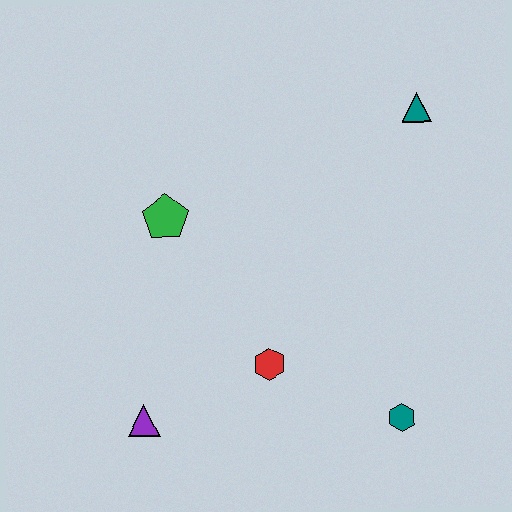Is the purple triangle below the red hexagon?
Yes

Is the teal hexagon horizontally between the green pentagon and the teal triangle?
Yes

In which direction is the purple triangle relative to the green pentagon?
The purple triangle is below the green pentagon.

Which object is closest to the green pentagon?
The red hexagon is closest to the green pentagon.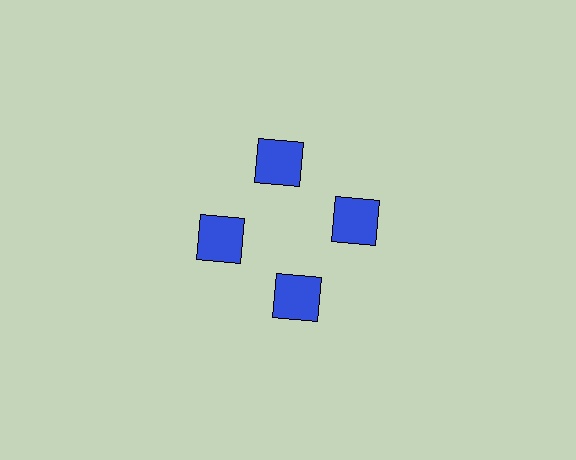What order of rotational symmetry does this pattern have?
This pattern has 4-fold rotational symmetry.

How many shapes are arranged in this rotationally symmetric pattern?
There are 4 shapes, arranged in 4 groups of 1.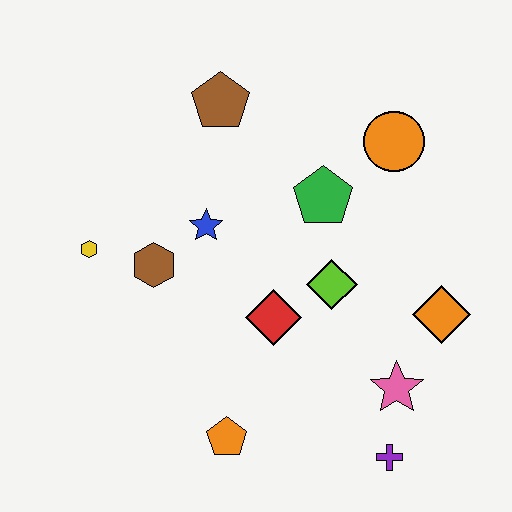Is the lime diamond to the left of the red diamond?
No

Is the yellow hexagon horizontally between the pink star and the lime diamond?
No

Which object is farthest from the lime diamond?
The yellow hexagon is farthest from the lime diamond.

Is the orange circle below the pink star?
No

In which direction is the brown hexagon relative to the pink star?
The brown hexagon is to the left of the pink star.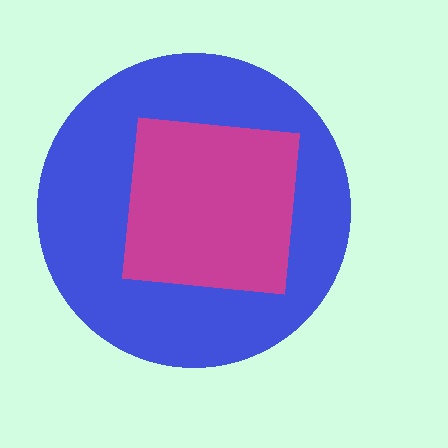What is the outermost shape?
The blue circle.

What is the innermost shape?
The magenta square.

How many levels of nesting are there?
2.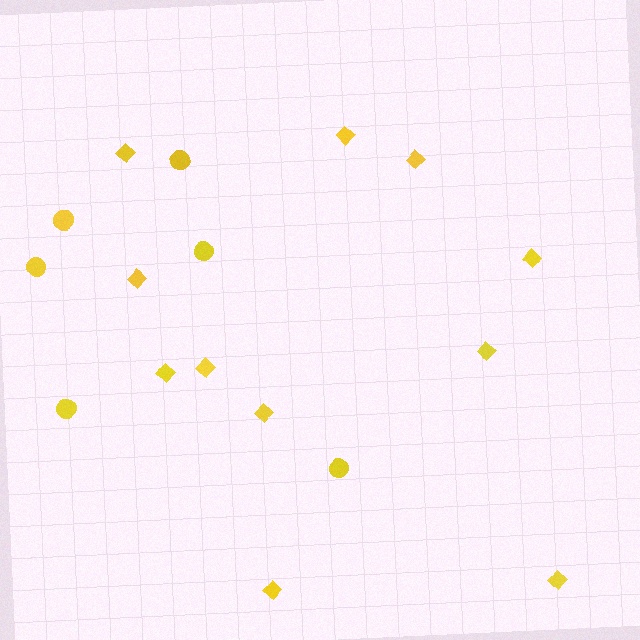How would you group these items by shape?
There are 2 groups: one group of diamonds (11) and one group of circles (6).